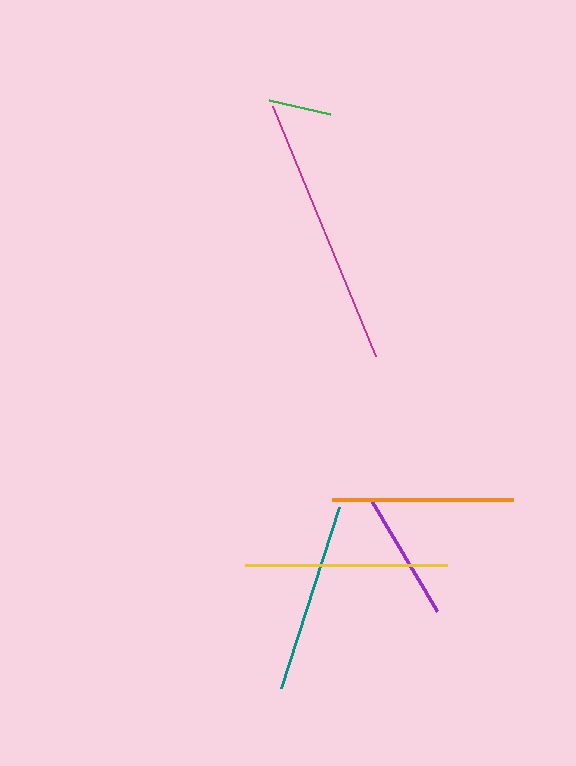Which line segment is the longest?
The magenta line is the longest at approximately 270 pixels.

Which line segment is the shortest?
The green line is the shortest at approximately 63 pixels.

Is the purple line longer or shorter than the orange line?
The orange line is longer than the purple line.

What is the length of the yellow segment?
The yellow segment is approximately 202 pixels long.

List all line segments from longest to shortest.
From longest to shortest: magenta, yellow, teal, orange, purple, green.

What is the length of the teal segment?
The teal segment is approximately 190 pixels long.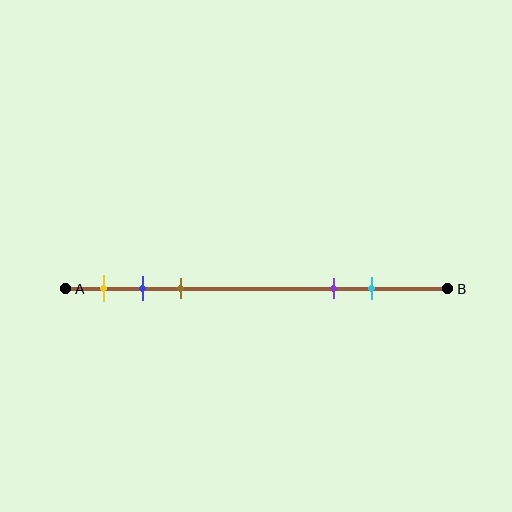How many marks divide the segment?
There are 5 marks dividing the segment.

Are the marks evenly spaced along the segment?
No, the marks are not evenly spaced.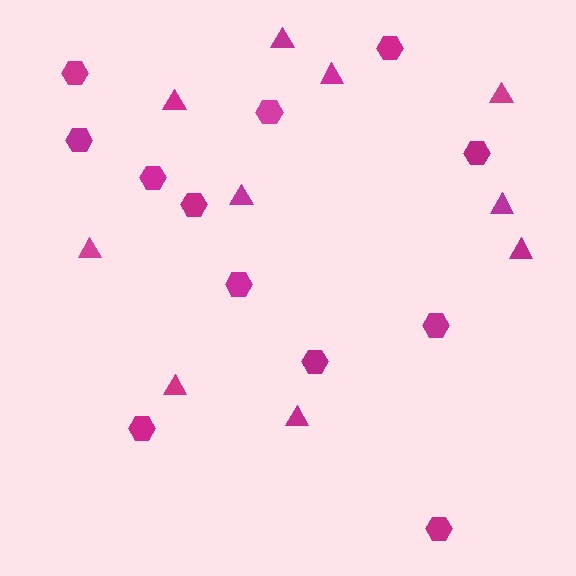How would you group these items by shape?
There are 2 groups: one group of triangles (10) and one group of hexagons (12).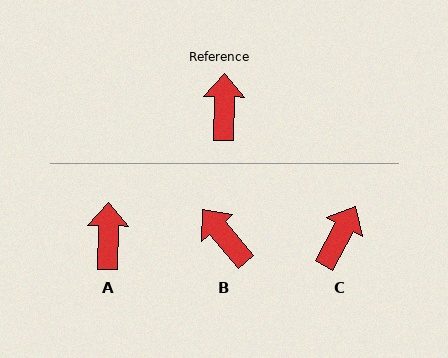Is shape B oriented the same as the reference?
No, it is off by about 42 degrees.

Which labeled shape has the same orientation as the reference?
A.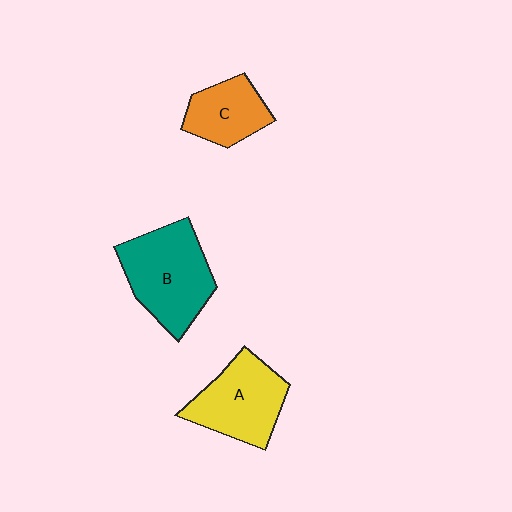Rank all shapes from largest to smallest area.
From largest to smallest: B (teal), A (yellow), C (orange).